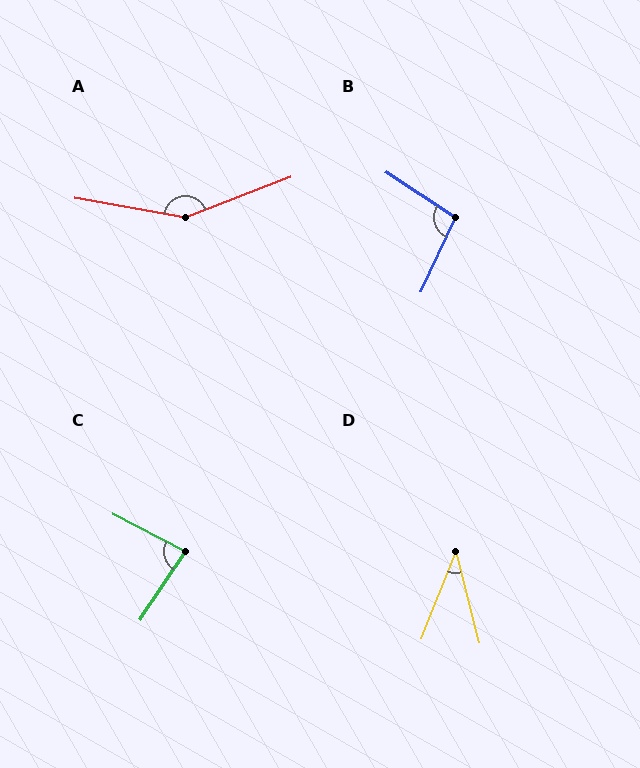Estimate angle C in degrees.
Approximately 84 degrees.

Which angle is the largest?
A, at approximately 149 degrees.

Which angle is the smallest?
D, at approximately 36 degrees.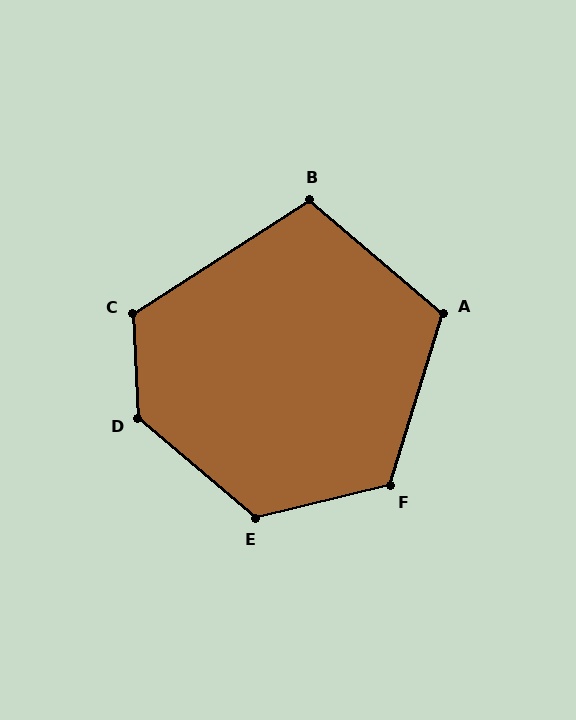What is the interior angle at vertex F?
Approximately 121 degrees (obtuse).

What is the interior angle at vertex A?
Approximately 113 degrees (obtuse).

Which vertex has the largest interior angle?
D, at approximately 132 degrees.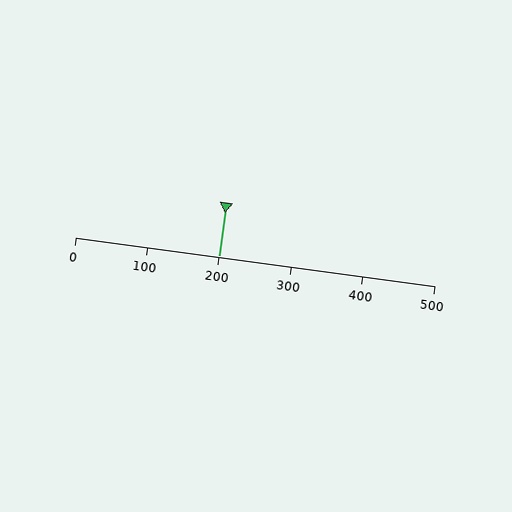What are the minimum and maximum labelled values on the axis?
The axis runs from 0 to 500.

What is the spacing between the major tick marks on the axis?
The major ticks are spaced 100 apart.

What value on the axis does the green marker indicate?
The marker indicates approximately 200.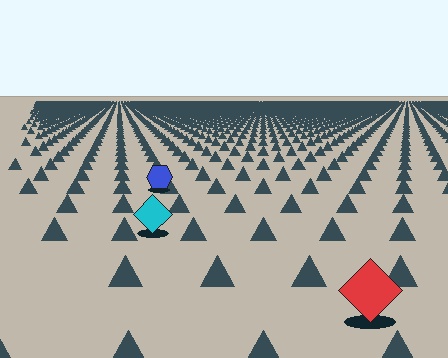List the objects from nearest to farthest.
From nearest to farthest: the red diamond, the cyan diamond, the blue hexagon.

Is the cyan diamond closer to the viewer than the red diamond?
No. The red diamond is closer — you can tell from the texture gradient: the ground texture is coarser near it.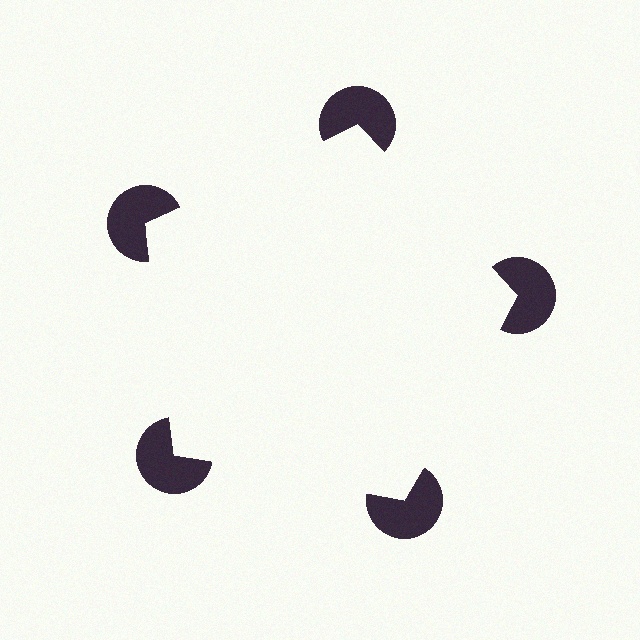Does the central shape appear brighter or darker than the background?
It typically appears slightly brighter than the background, even though no actual brightness change is drawn.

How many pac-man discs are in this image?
There are 5 — one at each vertex of the illusory pentagon.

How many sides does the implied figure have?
5 sides.